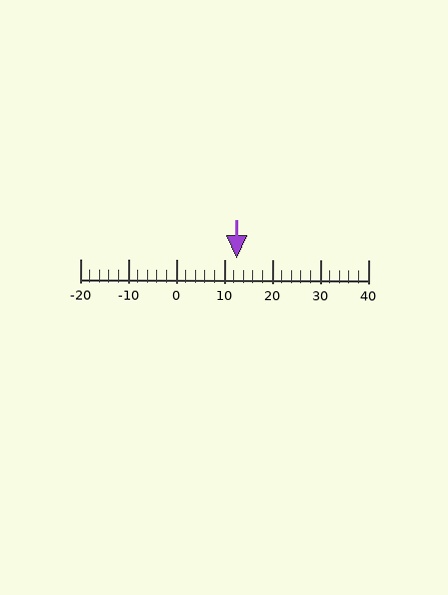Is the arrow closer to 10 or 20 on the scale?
The arrow is closer to 10.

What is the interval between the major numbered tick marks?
The major tick marks are spaced 10 units apart.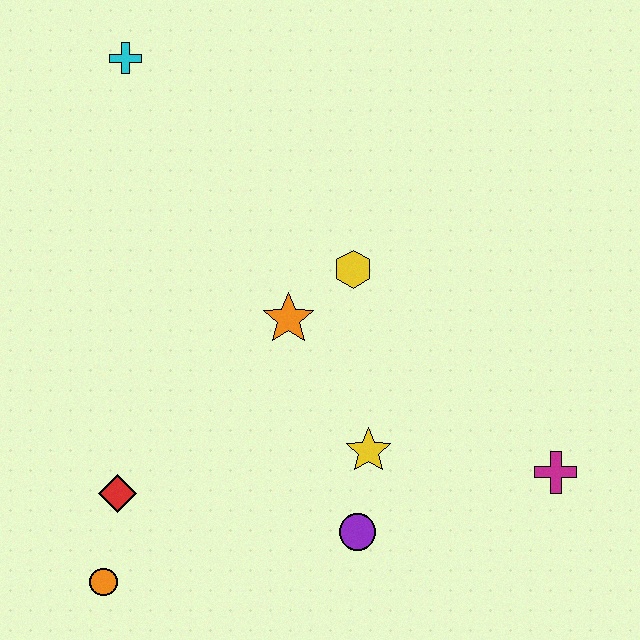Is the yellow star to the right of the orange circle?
Yes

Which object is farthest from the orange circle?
The cyan cross is farthest from the orange circle.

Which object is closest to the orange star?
The yellow hexagon is closest to the orange star.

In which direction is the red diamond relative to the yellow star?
The red diamond is to the left of the yellow star.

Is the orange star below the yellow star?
No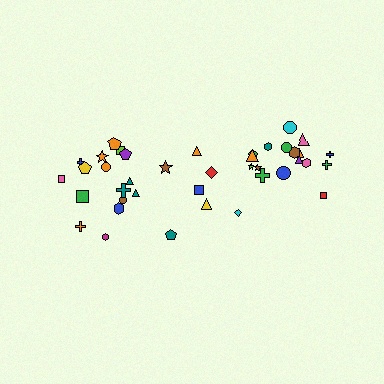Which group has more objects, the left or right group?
The right group.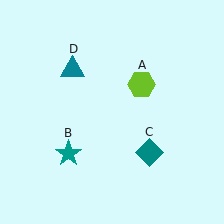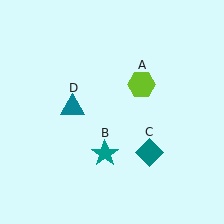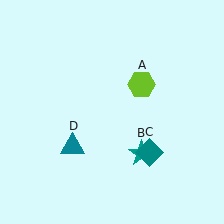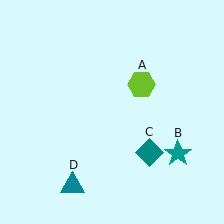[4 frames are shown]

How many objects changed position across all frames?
2 objects changed position: teal star (object B), teal triangle (object D).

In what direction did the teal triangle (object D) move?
The teal triangle (object D) moved down.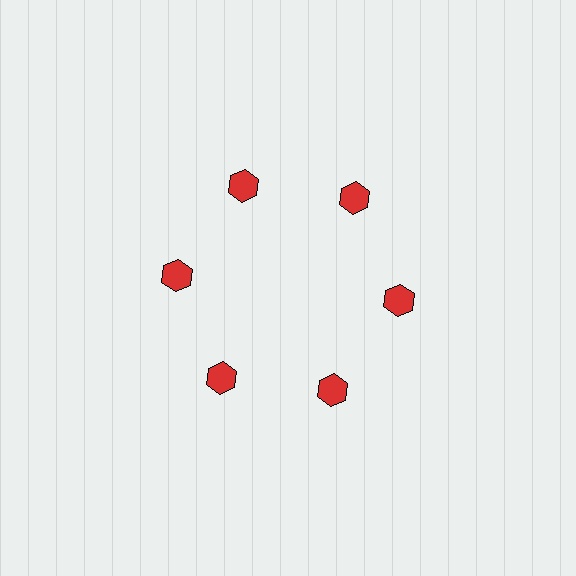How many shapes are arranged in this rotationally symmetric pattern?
There are 6 shapes, arranged in 6 groups of 1.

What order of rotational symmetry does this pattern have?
This pattern has 6-fold rotational symmetry.